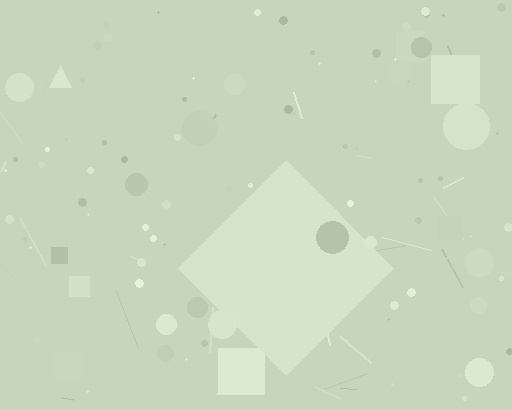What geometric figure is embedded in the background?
A diamond is embedded in the background.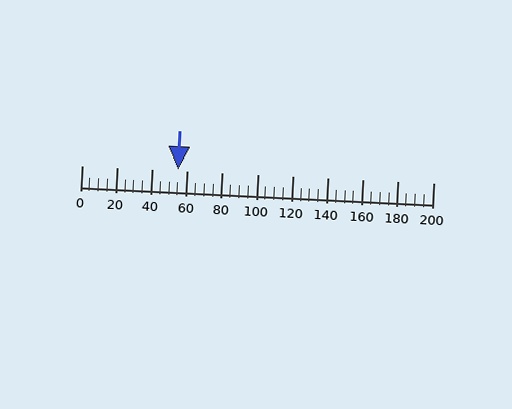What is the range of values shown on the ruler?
The ruler shows values from 0 to 200.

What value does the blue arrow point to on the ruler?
The blue arrow points to approximately 55.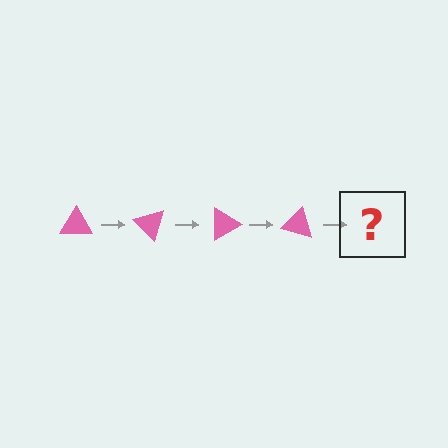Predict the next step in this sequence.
The next step is a pink triangle rotated 180 degrees.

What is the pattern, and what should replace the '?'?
The pattern is that the triangle rotates 45 degrees each step. The '?' should be a pink triangle rotated 180 degrees.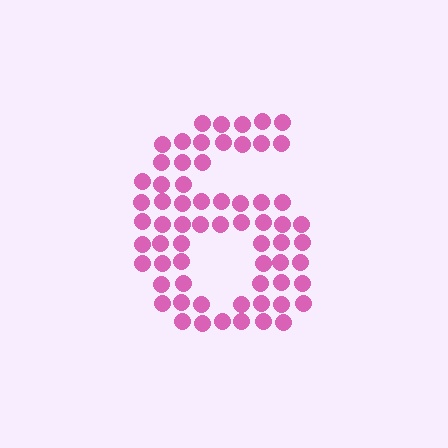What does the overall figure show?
The overall figure shows the digit 6.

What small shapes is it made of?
It is made of small circles.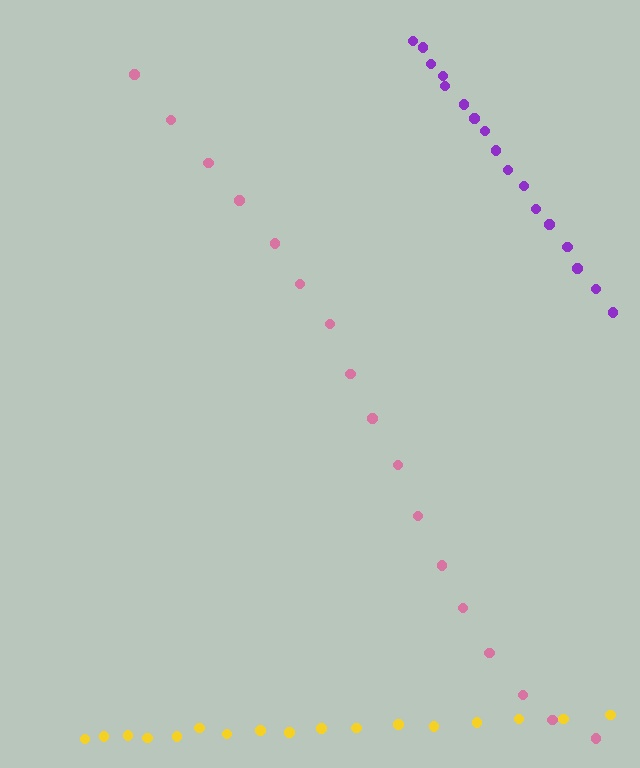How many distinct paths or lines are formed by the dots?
There are 3 distinct paths.